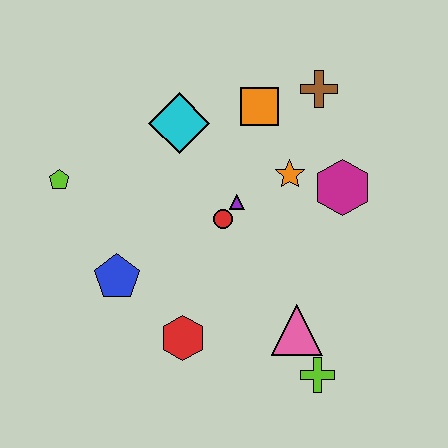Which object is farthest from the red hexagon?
The brown cross is farthest from the red hexagon.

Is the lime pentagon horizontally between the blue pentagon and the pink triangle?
No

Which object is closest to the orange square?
The brown cross is closest to the orange square.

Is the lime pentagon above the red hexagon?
Yes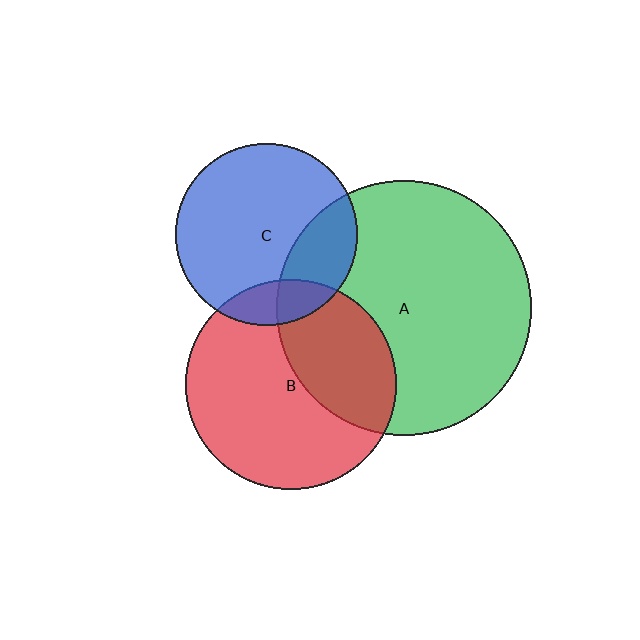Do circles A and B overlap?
Yes.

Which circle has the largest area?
Circle A (green).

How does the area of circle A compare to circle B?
Approximately 1.5 times.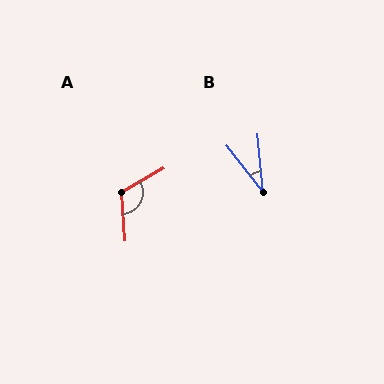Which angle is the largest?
A, at approximately 116 degrees.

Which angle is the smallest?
B, at approximately 32 degrees.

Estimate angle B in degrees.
Approximately 32 degrees.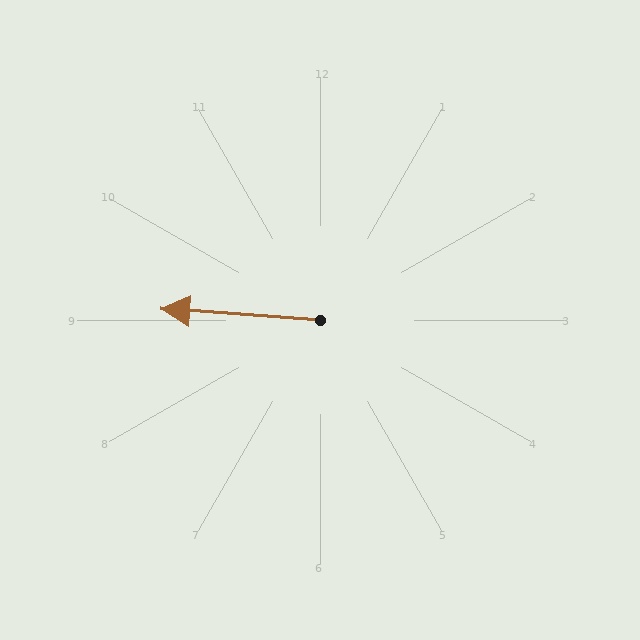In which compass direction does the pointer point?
West.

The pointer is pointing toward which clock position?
Roughly 9 o'clock.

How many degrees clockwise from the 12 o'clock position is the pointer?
Approximately 274 degrees.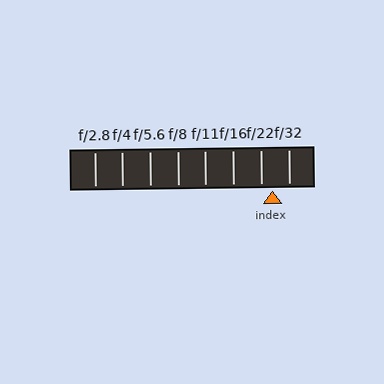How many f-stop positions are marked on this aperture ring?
There are 8 f-stop positions marked.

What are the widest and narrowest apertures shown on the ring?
The widest aperture shown is f/2.8 and the narrowest is f/32.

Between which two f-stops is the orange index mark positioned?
The index mark is between f/22 and f/32.